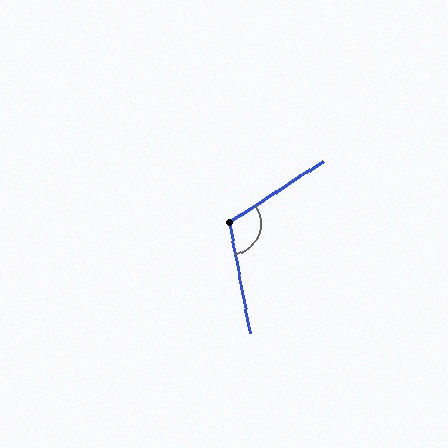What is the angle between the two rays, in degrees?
Approximately 113 degrees.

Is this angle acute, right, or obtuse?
It is obtuse.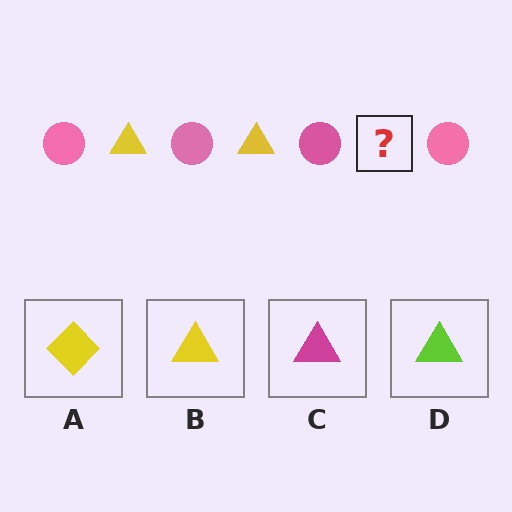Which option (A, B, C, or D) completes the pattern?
B.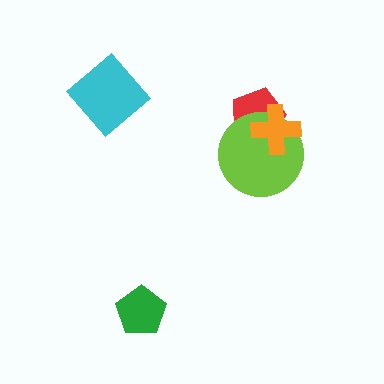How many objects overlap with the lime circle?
2 objects overlap with the lime circle.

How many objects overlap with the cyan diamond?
0 objects overlap with the cyan diamond.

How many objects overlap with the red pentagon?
2 objects overlap with the red pentagon.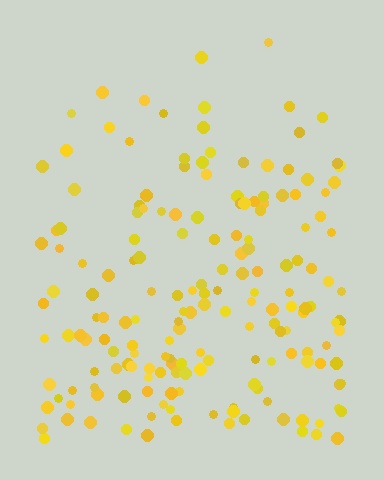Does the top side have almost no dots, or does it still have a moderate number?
Still a moderate number, just noticeably fewer than the bottom.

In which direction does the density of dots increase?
From top to bottom, with the bottom side densest.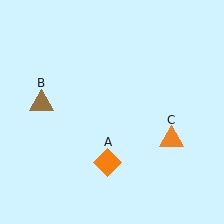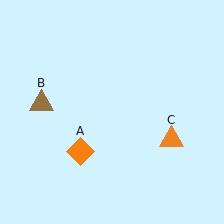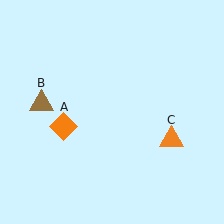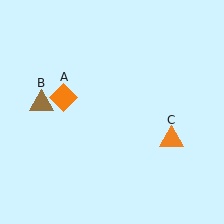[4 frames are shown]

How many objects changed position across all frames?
1 object changed position: orange diamond (object A).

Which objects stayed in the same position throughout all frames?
Brown triangle (object B) and orange triangle (object C) remained stationary.